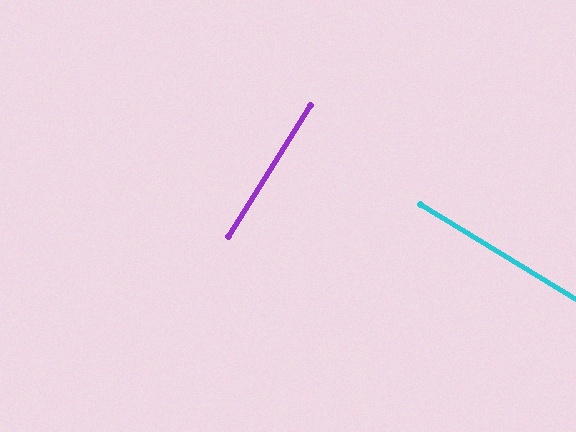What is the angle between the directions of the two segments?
Approximately 90 degrees.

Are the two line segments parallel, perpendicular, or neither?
Perpendicular — they meet at approximately 90°.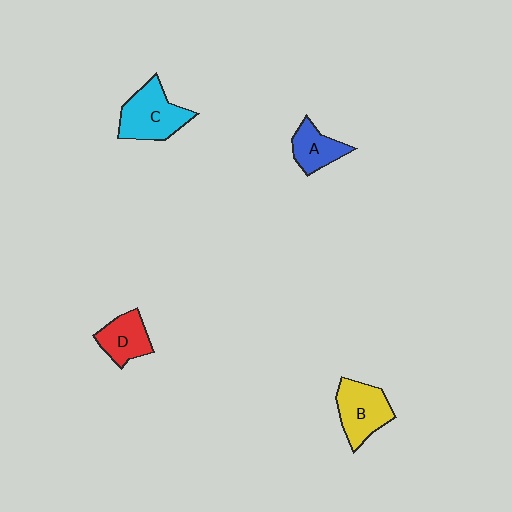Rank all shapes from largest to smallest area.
From largest to smallest: C (cyan), B (yellow), D (red), A (blue).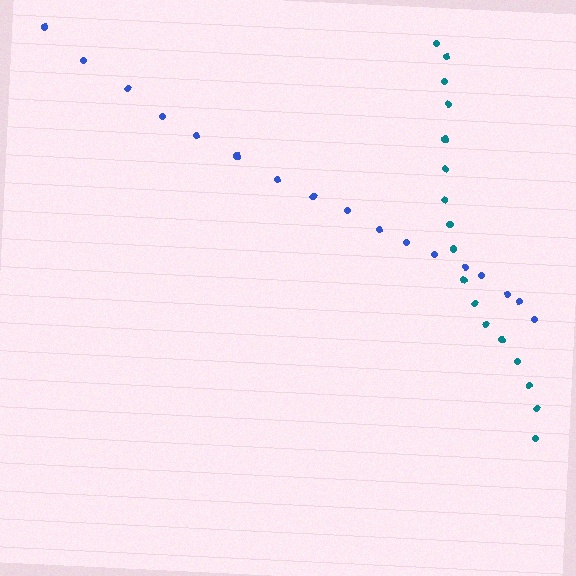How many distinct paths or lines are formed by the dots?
There are 2 distinct paths.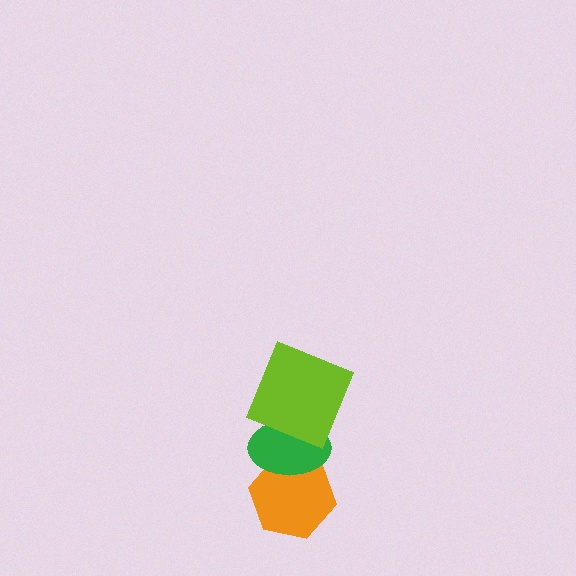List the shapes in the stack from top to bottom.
From top to bottom: the lime square, the green ellipse, the orange hexagon.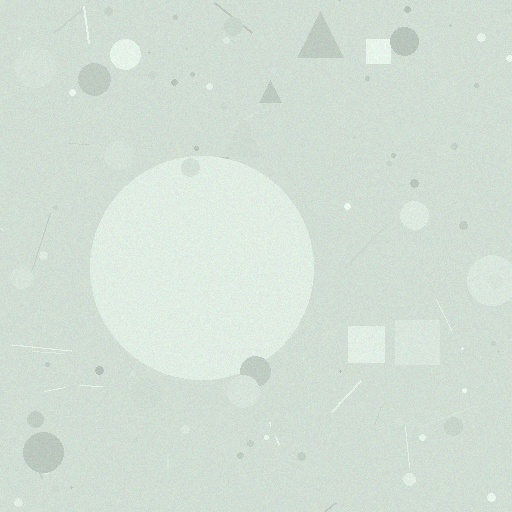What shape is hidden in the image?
A circle is hidden in the image.